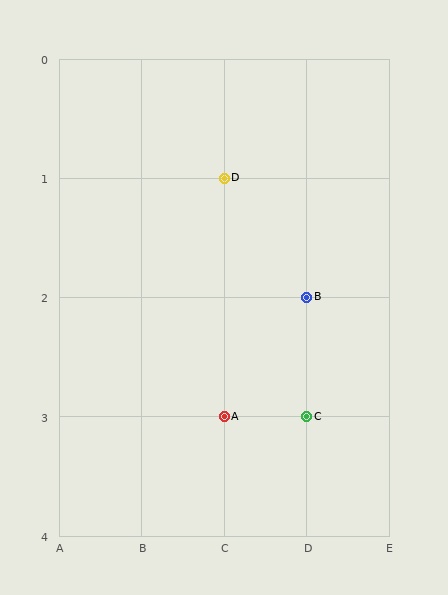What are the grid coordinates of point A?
Point A is at grid coordinates (C, 3).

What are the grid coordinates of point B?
Point B is at grid coordinates (D, 2).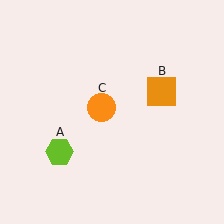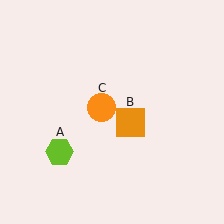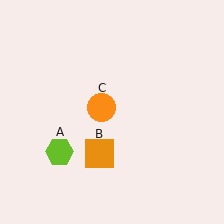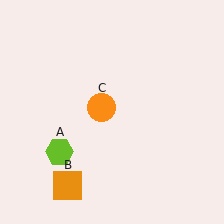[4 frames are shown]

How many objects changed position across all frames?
1 object changed position: orange square (object B).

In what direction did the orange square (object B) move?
The orange square (object B) moved down and to the left.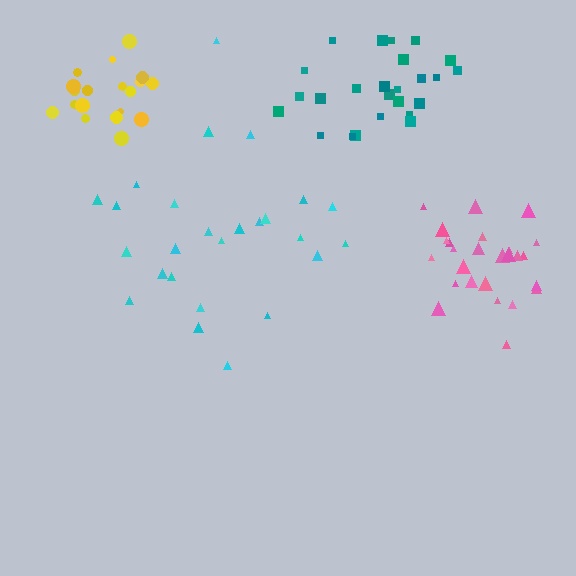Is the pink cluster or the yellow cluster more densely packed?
Yellow.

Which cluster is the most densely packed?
Yellow.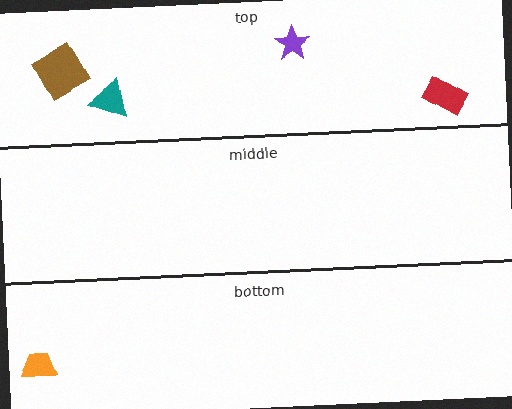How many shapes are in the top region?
4.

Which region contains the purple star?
The top region.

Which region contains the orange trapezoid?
The bottom region.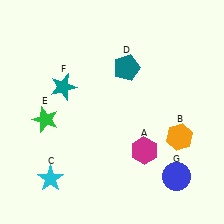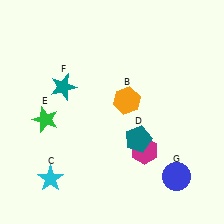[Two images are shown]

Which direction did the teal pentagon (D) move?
The teal pentagon (D) moved down.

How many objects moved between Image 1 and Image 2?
2 objects moved between the two images.